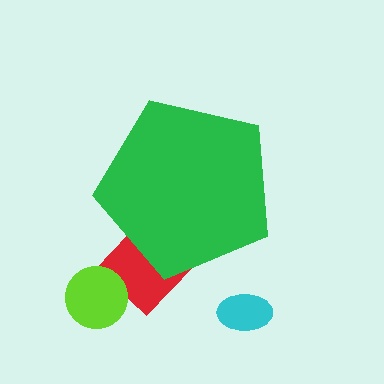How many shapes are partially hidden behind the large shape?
1 shape is partially hidden.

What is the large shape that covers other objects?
A green pentagon.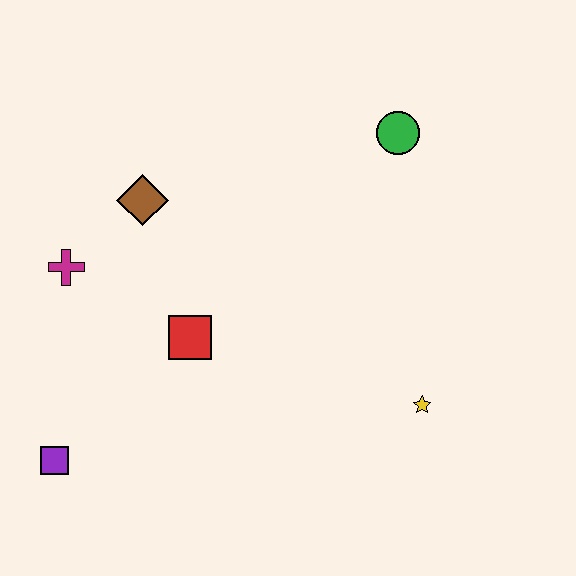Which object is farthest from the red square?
The green circle is farthest from the red square.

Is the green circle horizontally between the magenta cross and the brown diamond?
No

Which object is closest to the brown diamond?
The magenta cross is closest to the brown diamond.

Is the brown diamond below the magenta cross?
No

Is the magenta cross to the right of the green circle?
No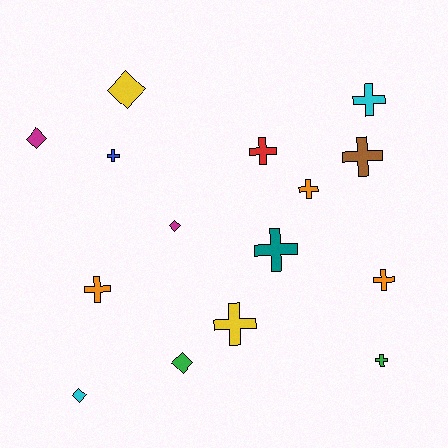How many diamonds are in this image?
There are 5 diamonds.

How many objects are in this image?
There are 15 objects.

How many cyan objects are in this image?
There are 2 cyan objects.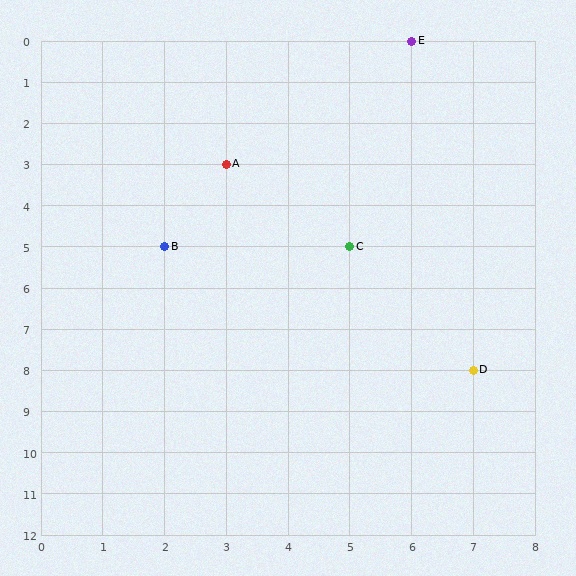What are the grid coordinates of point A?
Point A is at grid coordinates (3, 3).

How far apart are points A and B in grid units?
Points A and B are 1 column and 2 rows apart (about 2.2 grid units diagonally).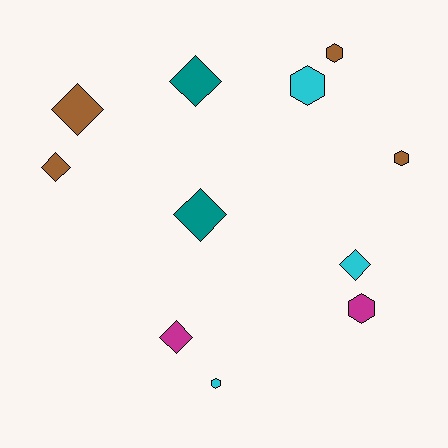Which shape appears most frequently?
Diamond, with 6 objects.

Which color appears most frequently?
Brown, with 4 objects.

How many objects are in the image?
There are 11 objects.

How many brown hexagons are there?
There are 2 brown hexagons.